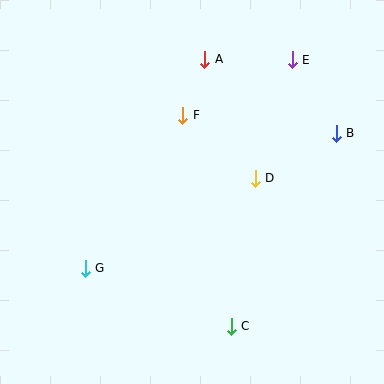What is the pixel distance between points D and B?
The distance between D and B is 93 pixels.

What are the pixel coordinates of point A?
Point A is at (205, 59).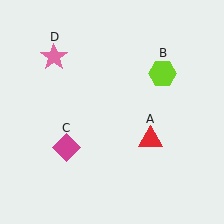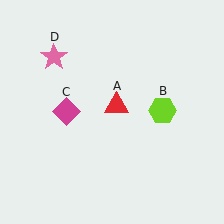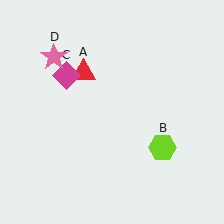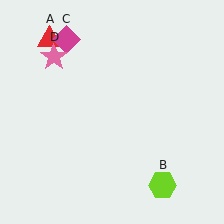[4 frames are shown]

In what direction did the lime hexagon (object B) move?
The lime hexagon (object B) moved down.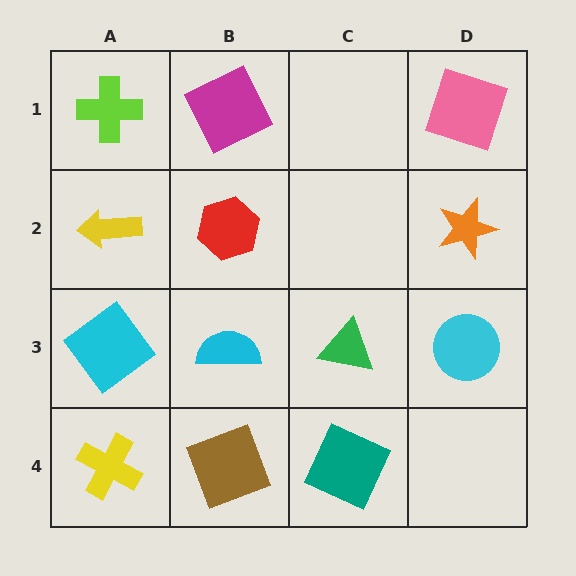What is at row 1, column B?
A magenta square.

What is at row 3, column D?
A cyan circle.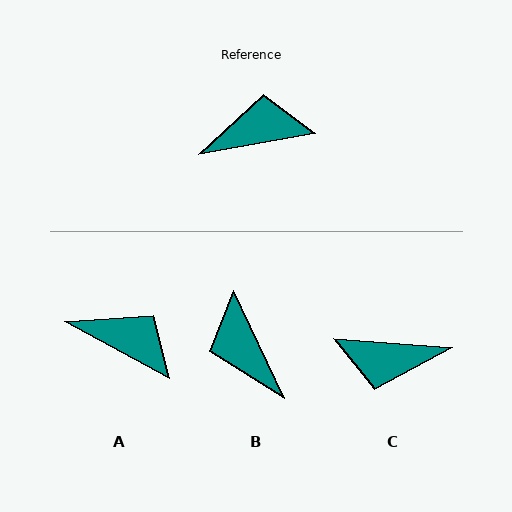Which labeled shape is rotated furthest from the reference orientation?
C, about 165 degrees away.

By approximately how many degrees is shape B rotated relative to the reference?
Approximately 105 degrees counter-clockwise.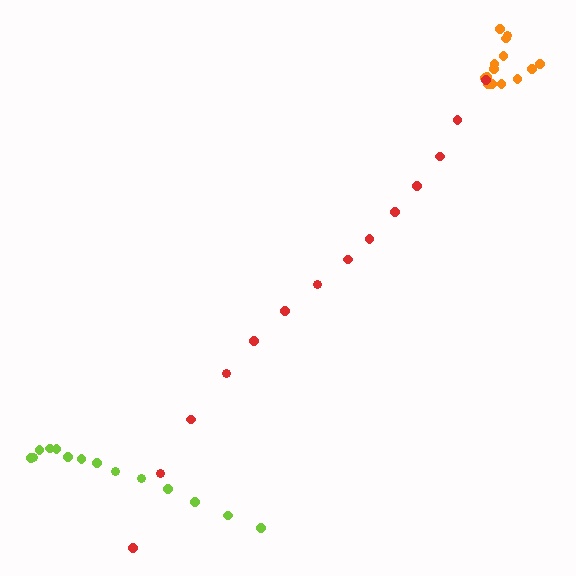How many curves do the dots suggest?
There are 3 distinct paths.